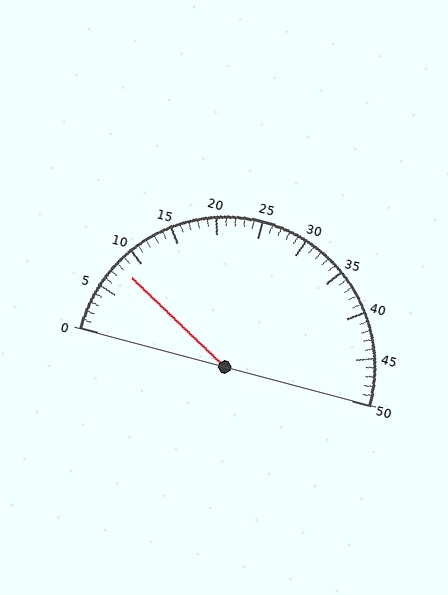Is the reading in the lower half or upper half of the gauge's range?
The reading is in the lower half of the range (0 to 50).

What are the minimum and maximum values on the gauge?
The gauge ranges from 0 to 50.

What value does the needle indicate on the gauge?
The needle indicates approximately 8.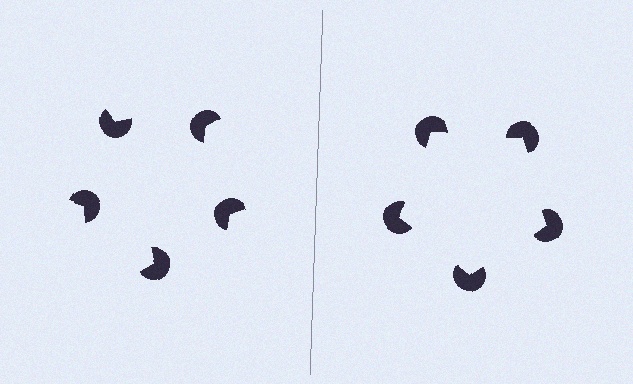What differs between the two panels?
The pac-man discs are positioned identically on both sides; only the wedge orientations differ. On the right they align to a pentagon; on the left they are misaligned.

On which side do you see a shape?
An illusory pentagon appears on the right side. On the left side the wedge cuts are rotated, so no coherent shape forms.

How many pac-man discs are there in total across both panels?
10 — 5 on each side.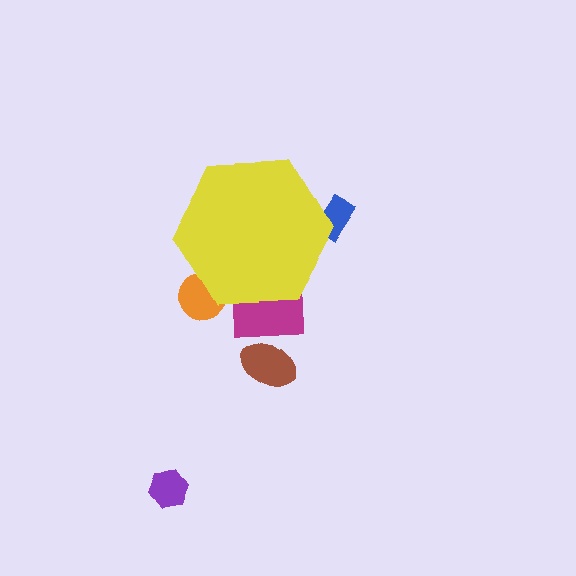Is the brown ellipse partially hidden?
No, the brown ellipse is fully visible.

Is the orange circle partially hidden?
Yes, the orange circle is partially hidden behind the yellow hexagon.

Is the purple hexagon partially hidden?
No, the purple hexagon is fully visible.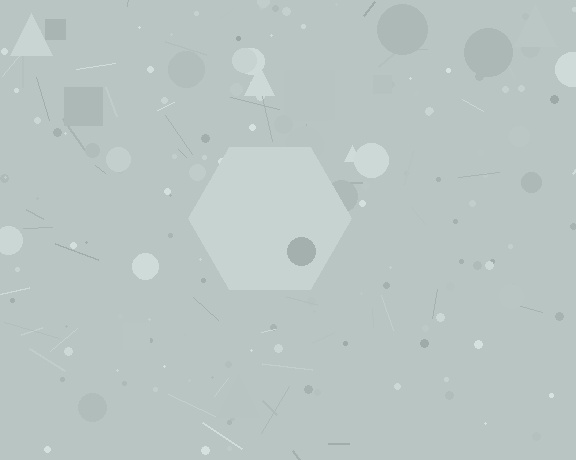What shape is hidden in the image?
A hexagon is hidden in the image.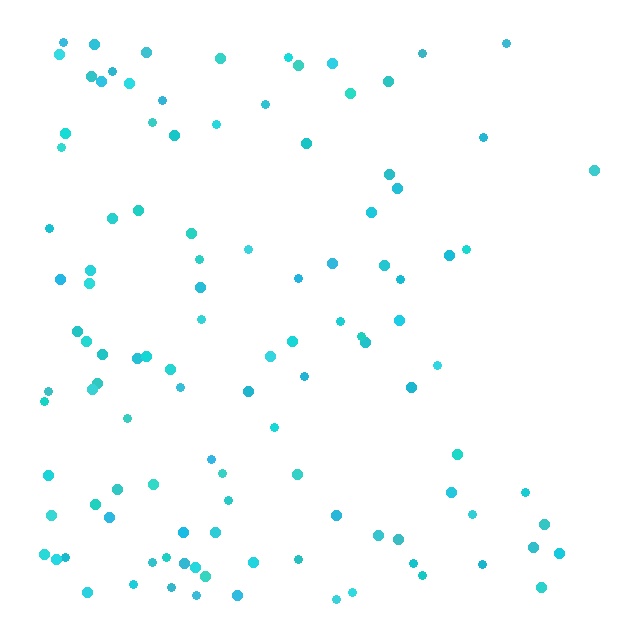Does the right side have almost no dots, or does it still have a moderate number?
Still a moderate number, just noticeably fewer than the left.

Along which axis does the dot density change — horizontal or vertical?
Horizontal.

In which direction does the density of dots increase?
From right to left, with the left side densest.